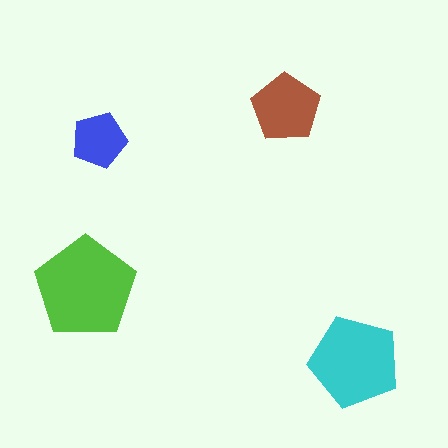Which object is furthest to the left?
The lime pentagon is leftmost.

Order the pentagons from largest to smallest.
the lime one, the cyan one, the brown one, the blue one.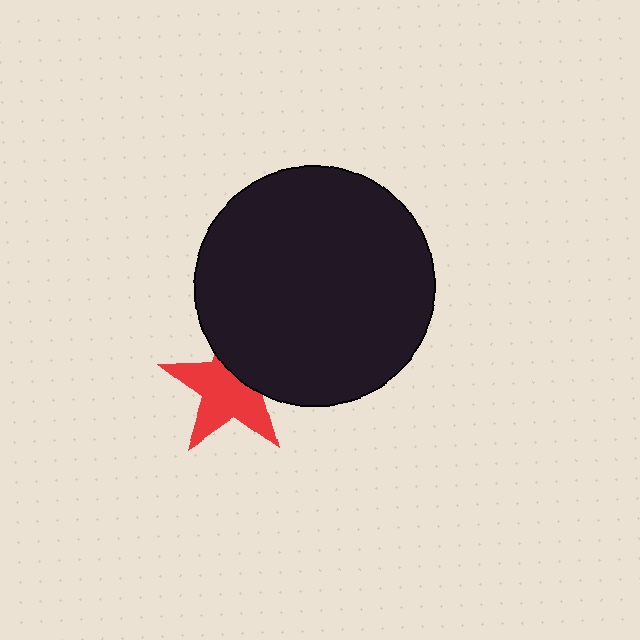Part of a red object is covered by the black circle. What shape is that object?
It is a star.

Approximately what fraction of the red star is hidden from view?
Roughly 36% of the red star is hidden behind the black circle.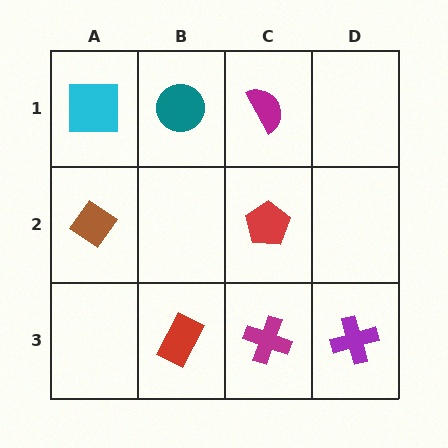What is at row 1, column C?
A magenta semicircle.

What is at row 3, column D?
A purple cross.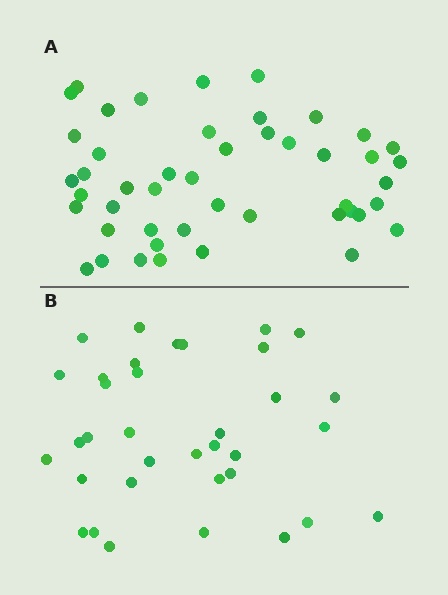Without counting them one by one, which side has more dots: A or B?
Region A (the top region) has more dots.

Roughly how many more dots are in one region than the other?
Region A has roughly 12 or so more dots than region B.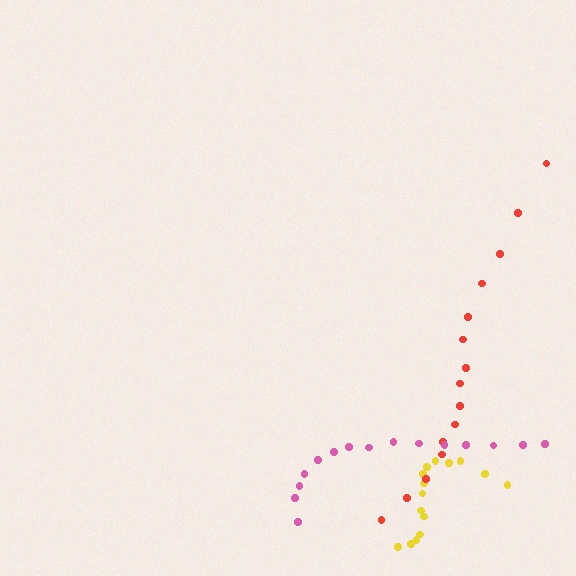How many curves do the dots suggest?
There are 3 distinct paths.